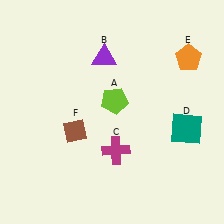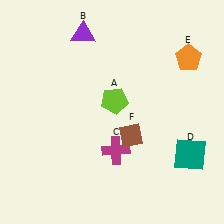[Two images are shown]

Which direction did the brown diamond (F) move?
The brown diamond (F) moved right.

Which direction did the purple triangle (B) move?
The purple triangle (B) moved up.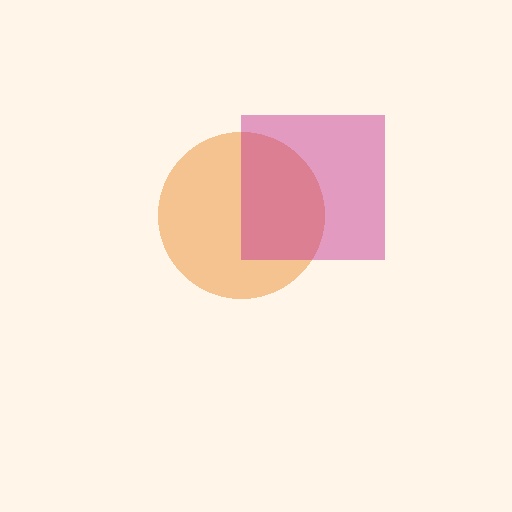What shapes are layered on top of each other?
The layered shapes are: an orange circle, a magenta square.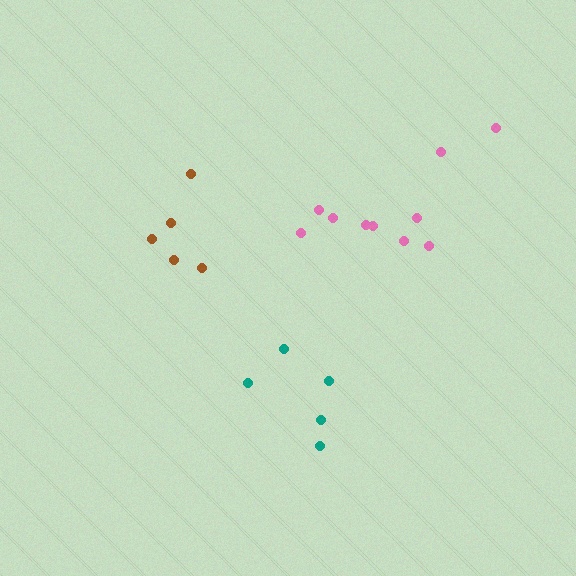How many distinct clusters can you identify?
There are 3 distinct clusters.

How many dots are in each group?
Group 1: 10 dots, Group 2: 5 dots, Group 3: 5 dots (20 total).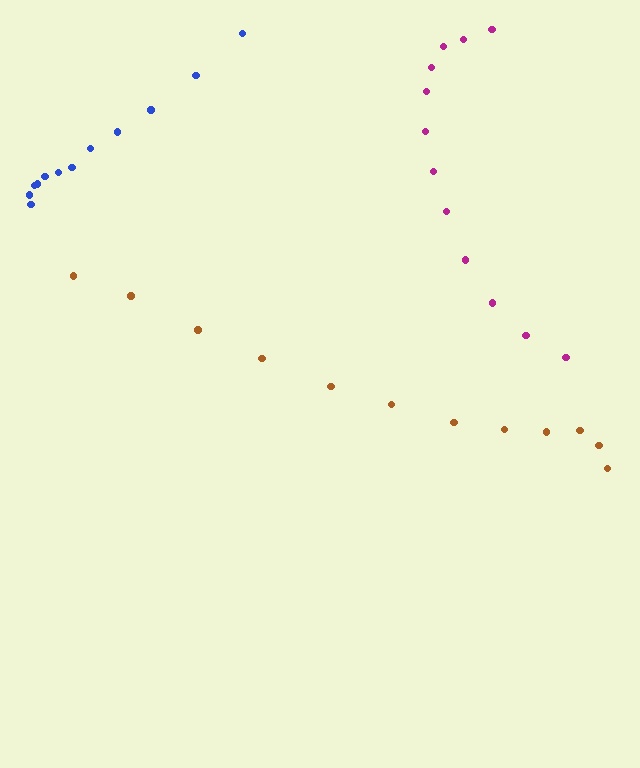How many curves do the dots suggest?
There are 3 distinct paths.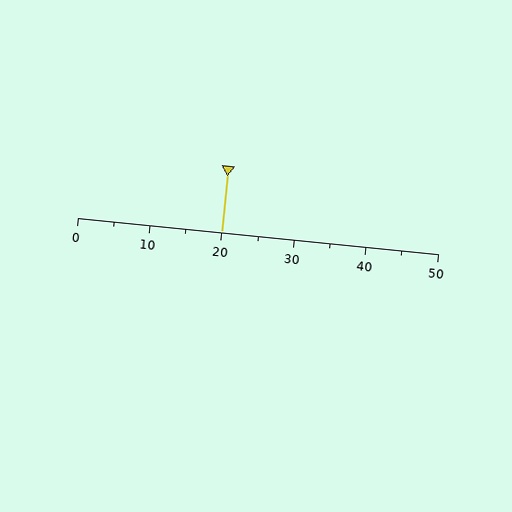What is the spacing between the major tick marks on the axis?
The major ticks are spaced 10 apart.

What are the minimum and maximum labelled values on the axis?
The axis runs from 0 to 50.